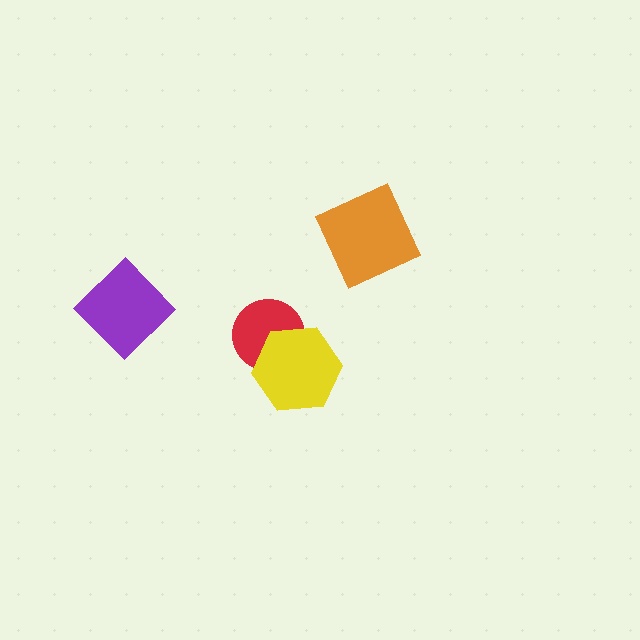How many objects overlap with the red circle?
1 object overlaps with the red circle.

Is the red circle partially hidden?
Yes, it is partially covered by another shape.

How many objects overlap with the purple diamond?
0 objects overlap with the purple diamond.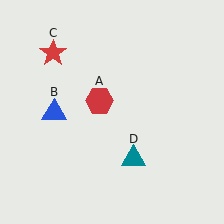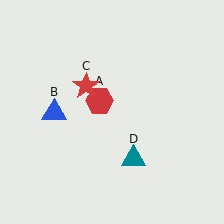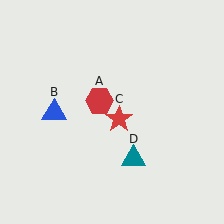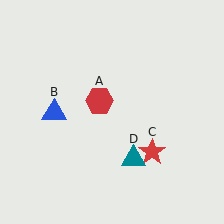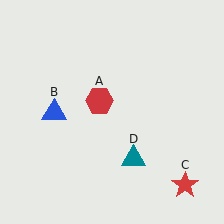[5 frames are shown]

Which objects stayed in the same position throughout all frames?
Red hexagon (object A) and blue triangle (object B) and teal triangle (object D) remained stationary.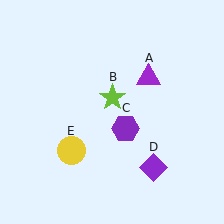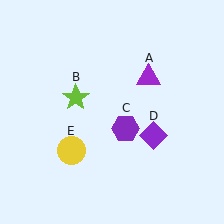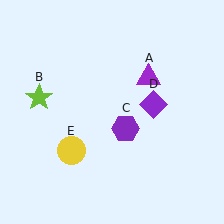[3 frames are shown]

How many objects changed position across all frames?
2 objects changed position: lime star (object B), purple diamond (object D).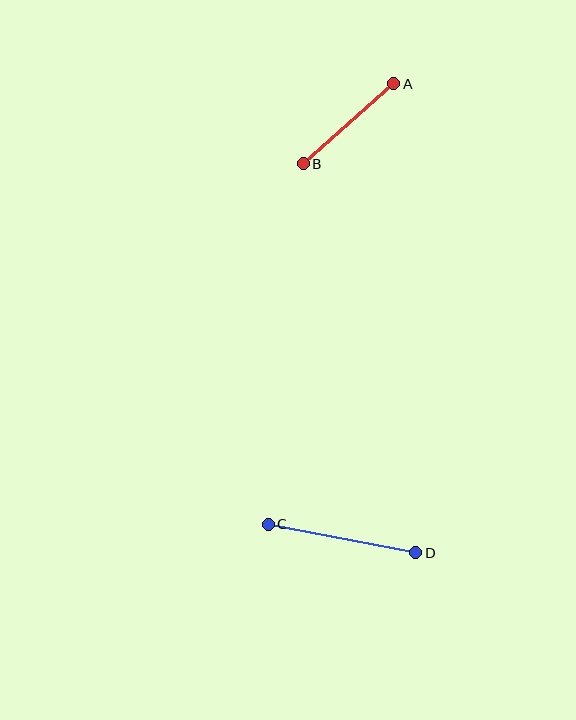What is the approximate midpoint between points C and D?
The midpoint is at approximately (342, 539) pixels.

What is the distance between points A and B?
The distance is approximately 121 pixels.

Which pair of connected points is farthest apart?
Points C and D are farthest apart.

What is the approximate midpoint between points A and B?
The midpoint is at approximately (348, 124) pixels.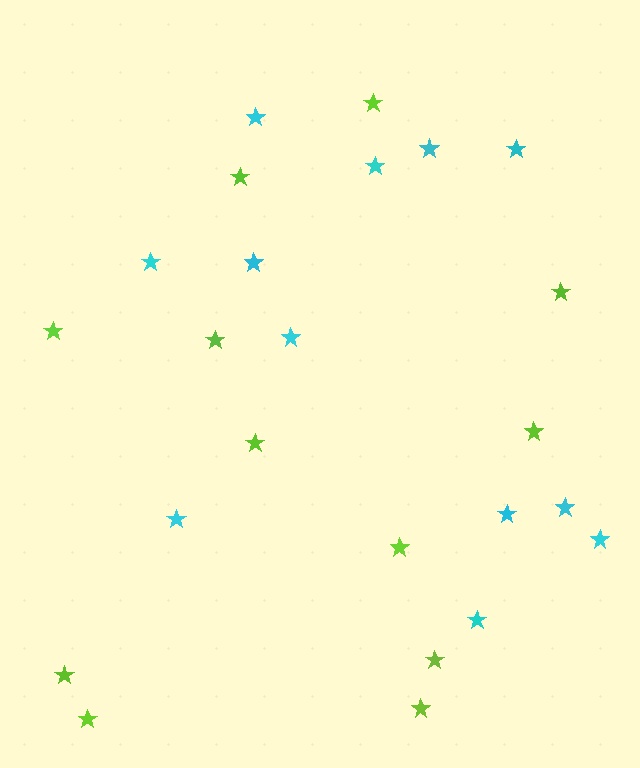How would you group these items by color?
There are 2 groups: one group of lime stars (12) and one group of cyan stars (12).